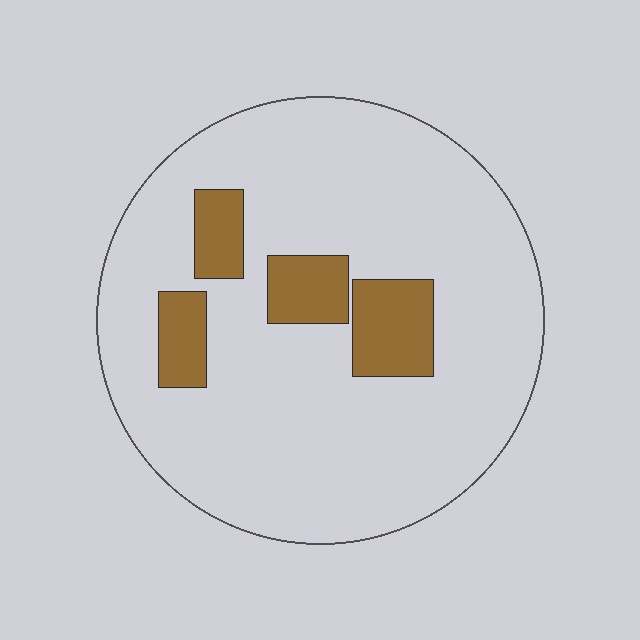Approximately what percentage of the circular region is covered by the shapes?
Approximately 15%.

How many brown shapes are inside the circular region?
4.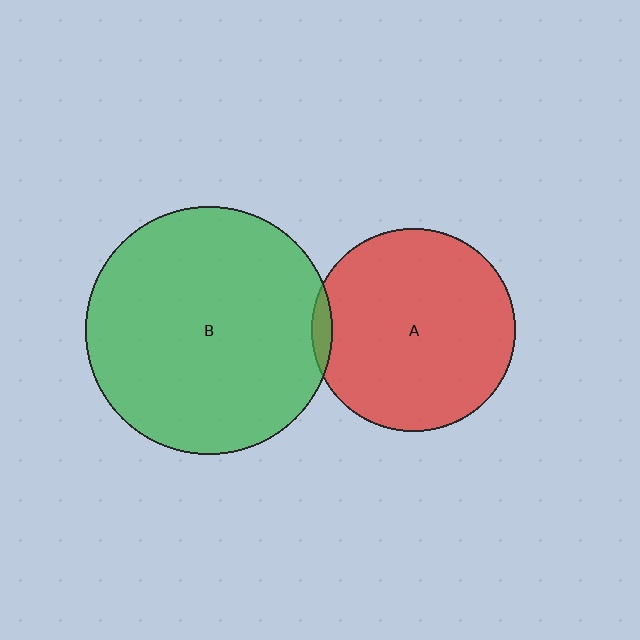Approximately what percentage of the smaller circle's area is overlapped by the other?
Approximately 5%.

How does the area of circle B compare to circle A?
Approximately 1.5 times.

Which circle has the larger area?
Circle B (green).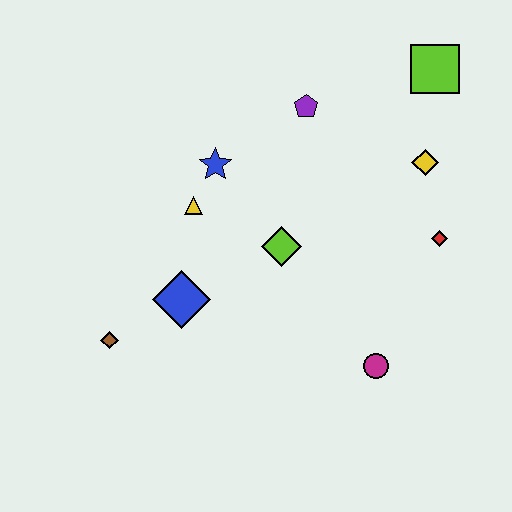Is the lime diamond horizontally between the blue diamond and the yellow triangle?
No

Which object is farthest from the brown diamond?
The lime square is farthest from the brown diamond.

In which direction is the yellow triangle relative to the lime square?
The yellow triangle is to the left of the lime square.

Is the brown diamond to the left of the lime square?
Yes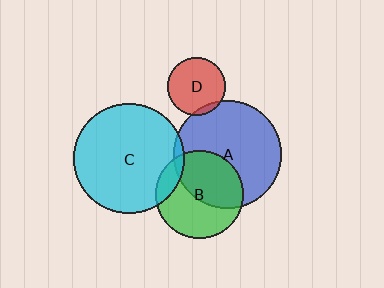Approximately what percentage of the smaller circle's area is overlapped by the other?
Approximately 5%.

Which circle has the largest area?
Circle C (cyan).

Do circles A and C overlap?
Yes.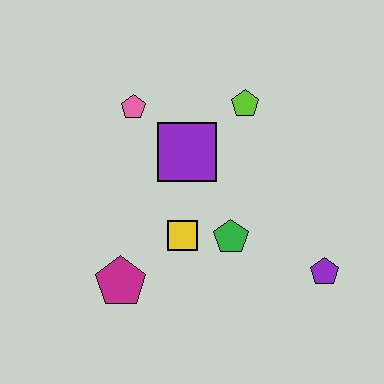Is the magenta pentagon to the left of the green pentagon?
Yes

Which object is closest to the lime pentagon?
The purple square is closest to the lime pentagon.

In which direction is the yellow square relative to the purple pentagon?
The yellow square is to the left of the purple pentagon.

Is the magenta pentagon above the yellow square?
No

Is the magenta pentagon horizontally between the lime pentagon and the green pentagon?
No